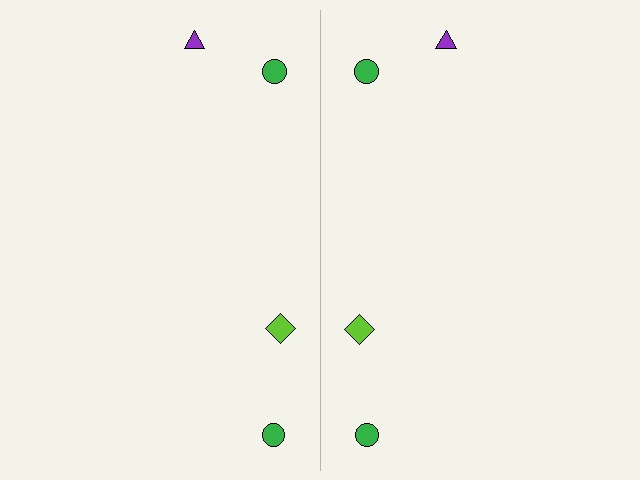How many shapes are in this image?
There are 8 shapes in this image.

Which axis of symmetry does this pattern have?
The pattern has a vertical axis of symmetry running through the center of the image.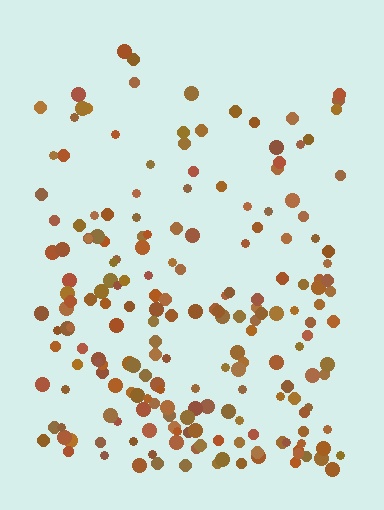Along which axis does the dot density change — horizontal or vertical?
Vertical.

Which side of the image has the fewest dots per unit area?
The top.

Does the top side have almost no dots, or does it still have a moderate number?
Still a moderate number, just noticeably fewer than the bottom.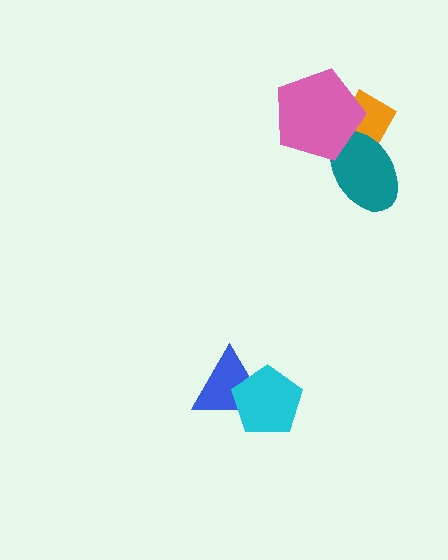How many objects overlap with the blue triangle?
1 object overlaps with the blue triangle.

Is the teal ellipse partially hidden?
Yes, it is partially covered by another shape.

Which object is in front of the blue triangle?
The cyan pentagon is in front of the blue triangle.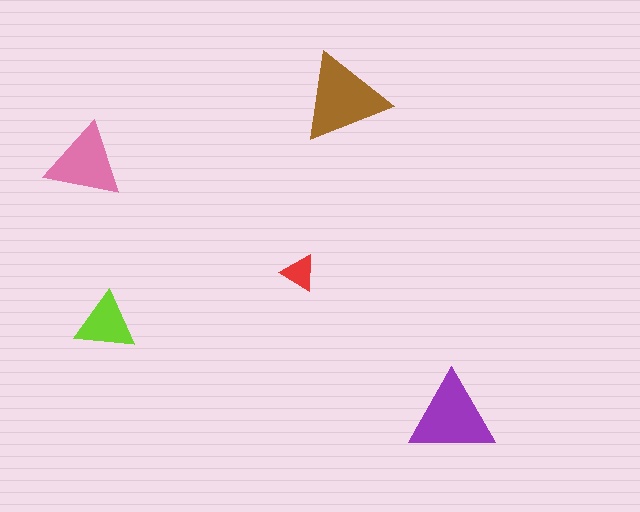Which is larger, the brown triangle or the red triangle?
The brown one.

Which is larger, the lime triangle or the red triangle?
The lime one.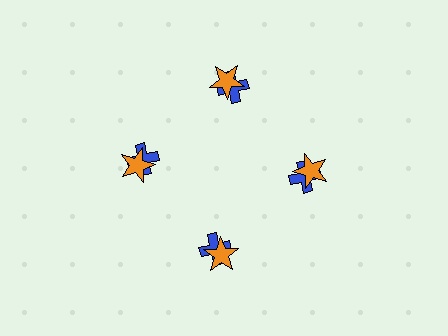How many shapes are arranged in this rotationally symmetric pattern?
There are 8 shapes, arranged in 4 groups of 2.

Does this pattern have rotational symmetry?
Yes, this pattern has 4-fold rotational symmetry. It looks the same after rotating 90 degrees around the center.